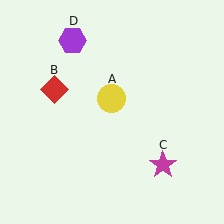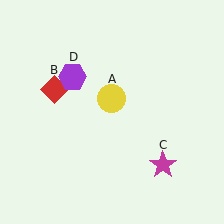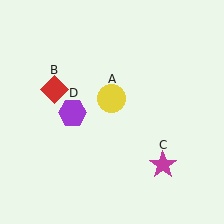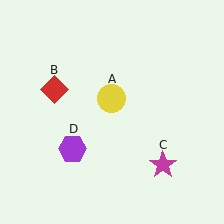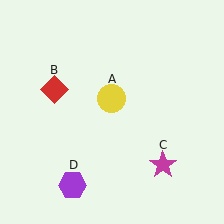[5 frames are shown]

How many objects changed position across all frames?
1 object changed position: purple hexagon (object D).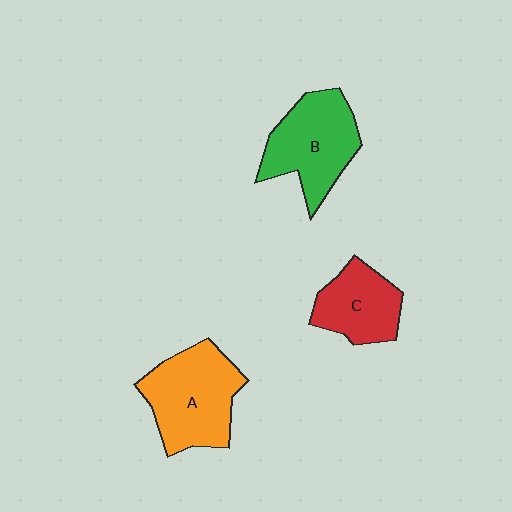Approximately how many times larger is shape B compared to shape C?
Approximately 1.4 times.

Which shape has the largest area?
Shape A (orange).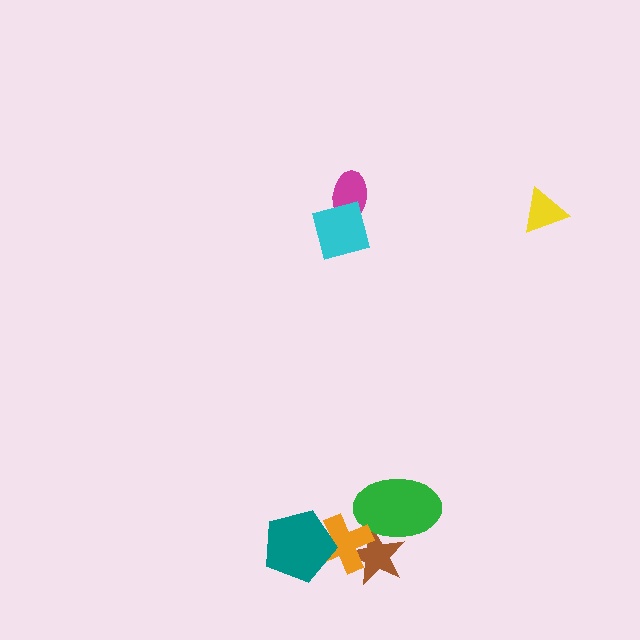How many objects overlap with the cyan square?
1 object overlaps with the cyan square.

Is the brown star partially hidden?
Yes, it is partially covered by another shape.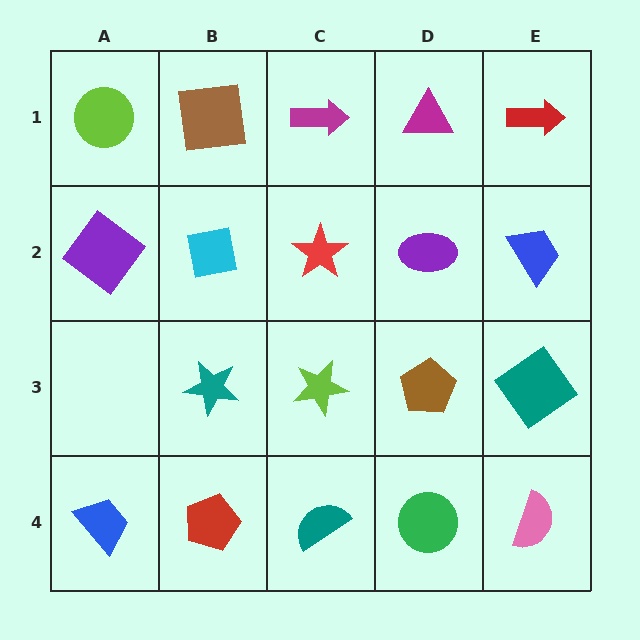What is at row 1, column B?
A brown square.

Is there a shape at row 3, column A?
No, that cell is empty.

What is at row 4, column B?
A red pentagon.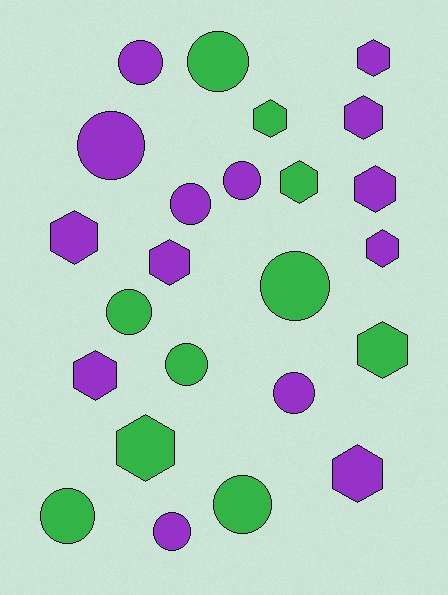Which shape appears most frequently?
Hexagon, with 12 objects.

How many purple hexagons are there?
There are 8 purple hexagons.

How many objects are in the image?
There are 24 objects.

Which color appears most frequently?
Purple, with 14 objects.